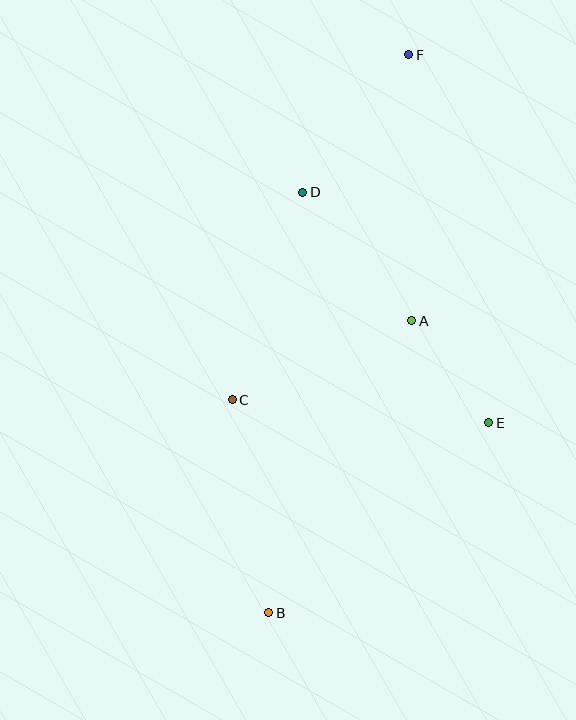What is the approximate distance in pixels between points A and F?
The distance between A and F is approximately 266 pixels.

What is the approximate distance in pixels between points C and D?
The distance between C and D is approximately 219 pixels.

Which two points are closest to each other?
Points A and E are closest to each other.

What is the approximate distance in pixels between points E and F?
The distance between E and F is approximately 377 pixels.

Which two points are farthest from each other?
Points B and F are farthest from each other.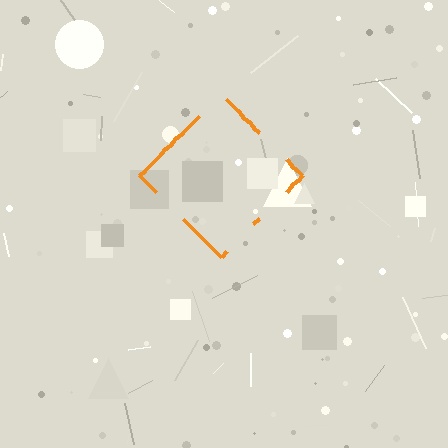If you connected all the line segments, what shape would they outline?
They would outline a diamond.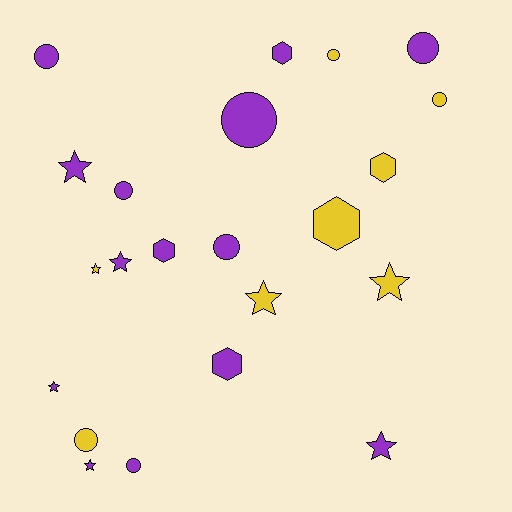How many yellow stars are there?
There are 3 yellow stars.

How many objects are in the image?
There are 22 objects.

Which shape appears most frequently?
Circle, with 9 objects.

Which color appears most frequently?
Purple, with 14 objects.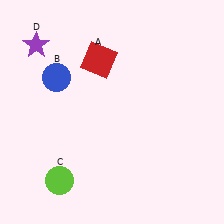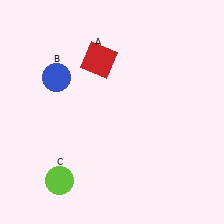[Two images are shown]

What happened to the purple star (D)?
The purple star (D) was removed in Image 2. It was in the top-left area of Image 1.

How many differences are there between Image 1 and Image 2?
There is 1 difference between the two images.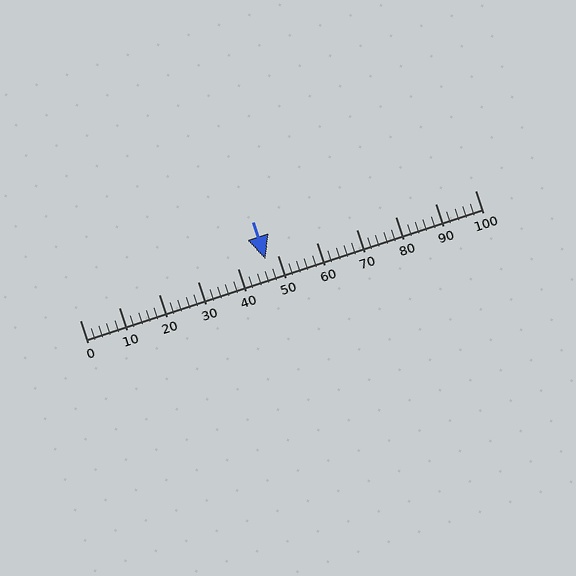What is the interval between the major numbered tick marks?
The major tick marks are spaced 10 units apart.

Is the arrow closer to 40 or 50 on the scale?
The arrow is closer to 50.